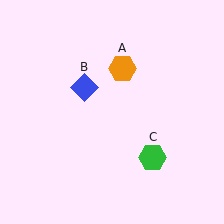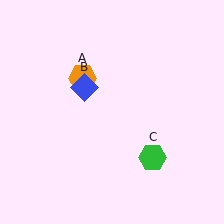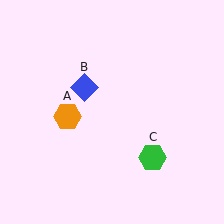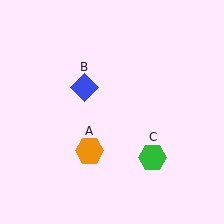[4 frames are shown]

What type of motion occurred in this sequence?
The orange hexagon (object A) rotated counterclockwise around the center of the scene.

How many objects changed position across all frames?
1 object changed position: orange hexagon (object A).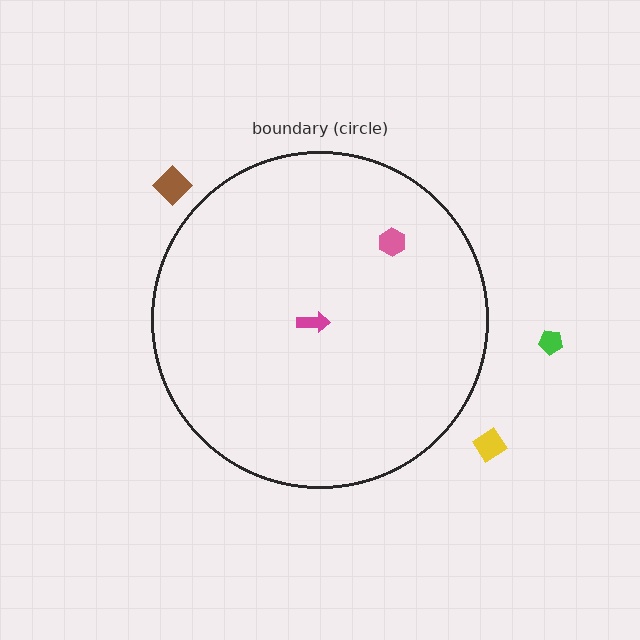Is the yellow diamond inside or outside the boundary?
Outside.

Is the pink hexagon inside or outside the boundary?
Inside.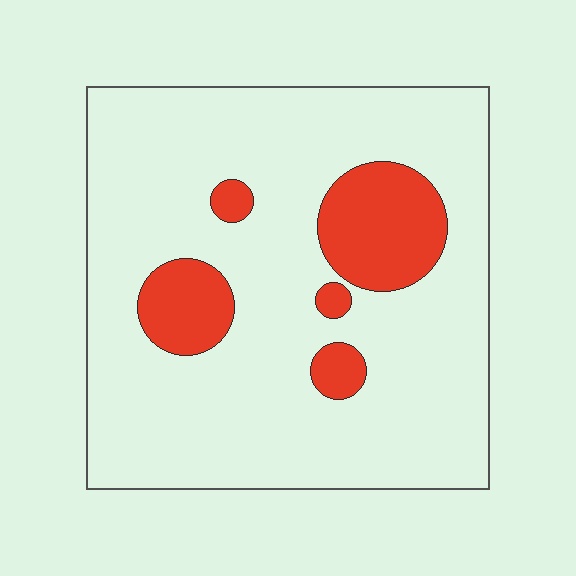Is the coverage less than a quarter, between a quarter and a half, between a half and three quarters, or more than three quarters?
Less than a quarter.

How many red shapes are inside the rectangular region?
5.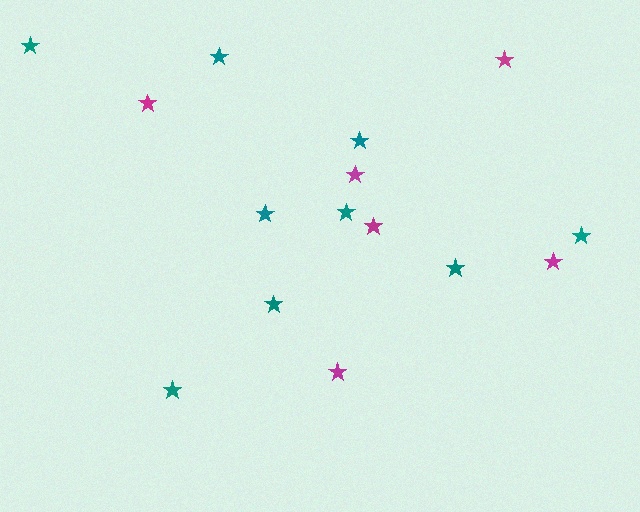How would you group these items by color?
There are 2 groups: one group of magenta stars (6) and one group of teal stars (9).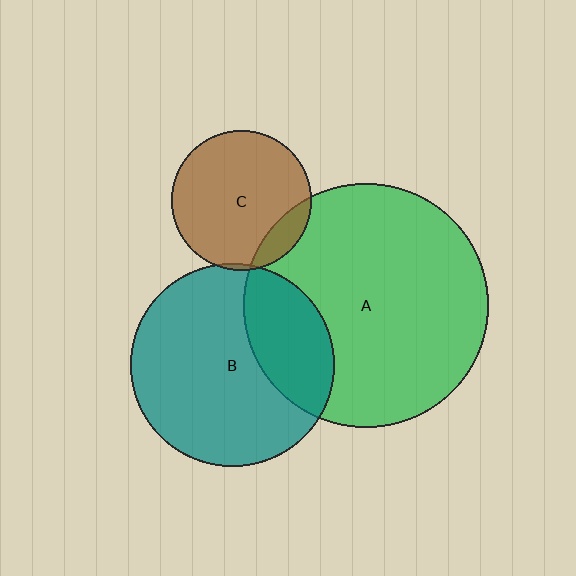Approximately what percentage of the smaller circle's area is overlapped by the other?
Approximately 30%.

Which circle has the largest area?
Circle A (green).